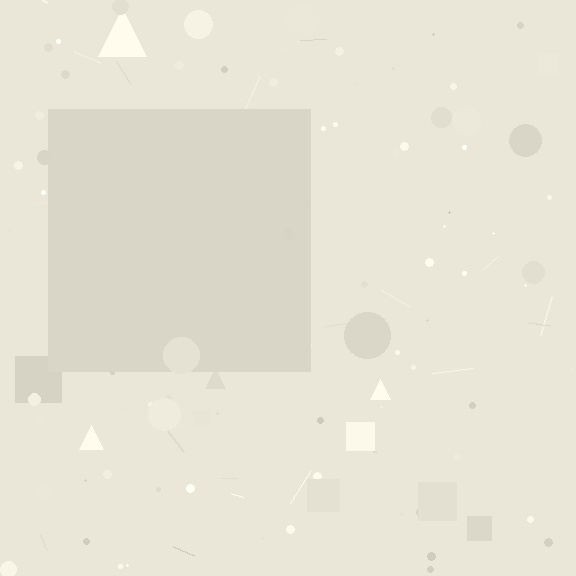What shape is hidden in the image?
A square is hidden in the image.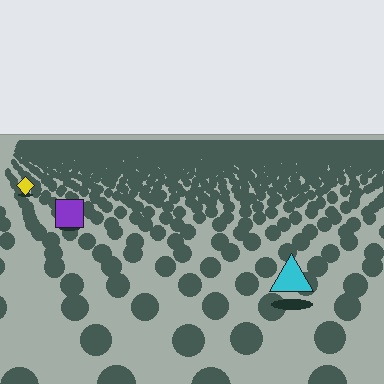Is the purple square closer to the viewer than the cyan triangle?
No. The cyan triangle is closer — you can tell from the texture gradient: the ground texture is coarser near it.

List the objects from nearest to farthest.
From nearest to farthest: the cyan triangle, the purple square, the yellow diamond.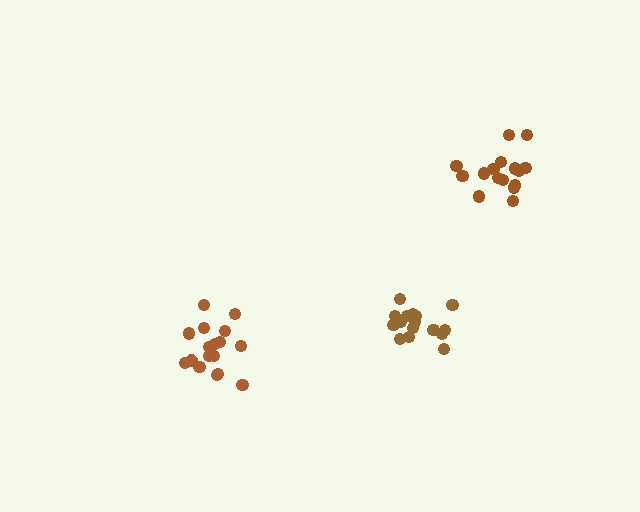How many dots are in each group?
Group 1: 17 dots, Group 2: 16 dots, Group 3: 17 dots (50 total).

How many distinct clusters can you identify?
There are 3 distinct clusters.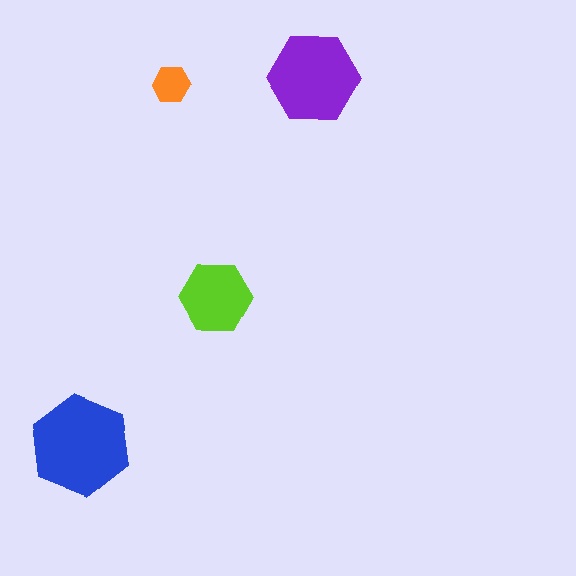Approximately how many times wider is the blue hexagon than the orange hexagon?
About 2.5 times wider.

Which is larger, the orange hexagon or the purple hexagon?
The purple one.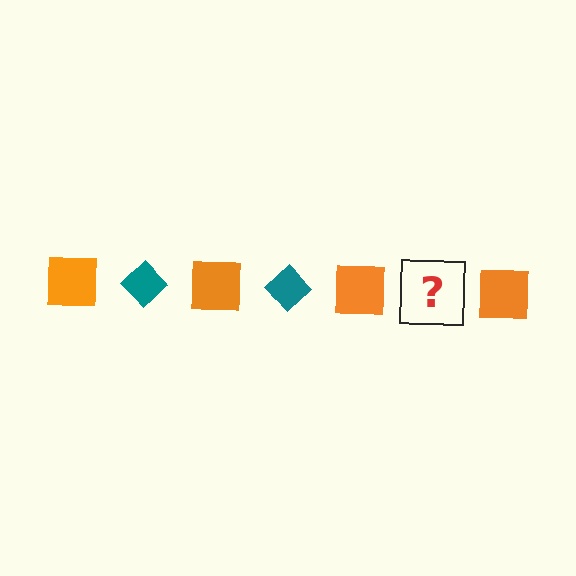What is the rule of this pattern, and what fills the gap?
The rule is that the pattern alternates between orange square and teal diamond. The gap should be filled with a teal diamond.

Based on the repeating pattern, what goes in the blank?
The blank should be a teal diamond.